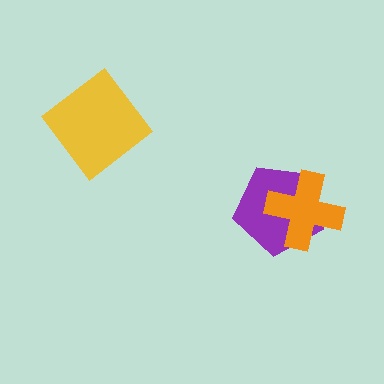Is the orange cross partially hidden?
No, no other shape covers it.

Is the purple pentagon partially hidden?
Yes, it is partially covered by another shape.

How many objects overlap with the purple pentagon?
1 object overlaps with the purple pentagon.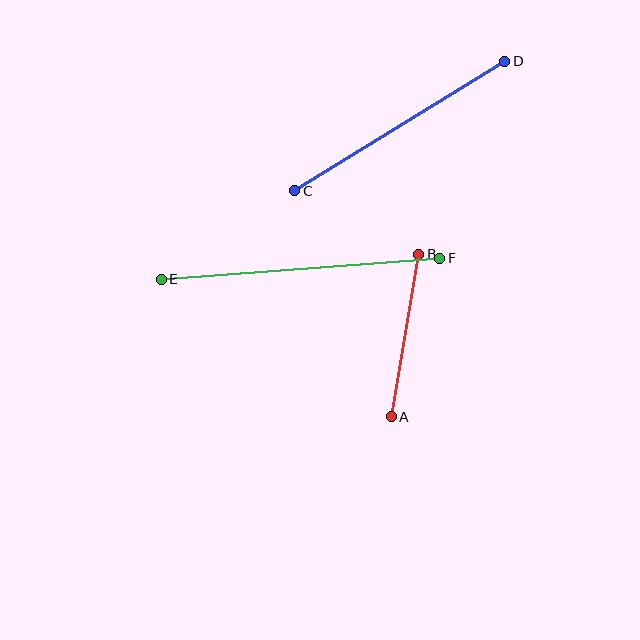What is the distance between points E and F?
The distance is approximately 280 pixels.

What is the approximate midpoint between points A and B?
The midpoint is at approximately (405, 336) pixels.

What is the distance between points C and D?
The distance is approximately 246 pixels.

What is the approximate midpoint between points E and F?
The midpoint is at approximately (300, 269) pixels.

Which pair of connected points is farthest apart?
Points E and F are farthest apart.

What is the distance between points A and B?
The distance is approximately 165 pixels.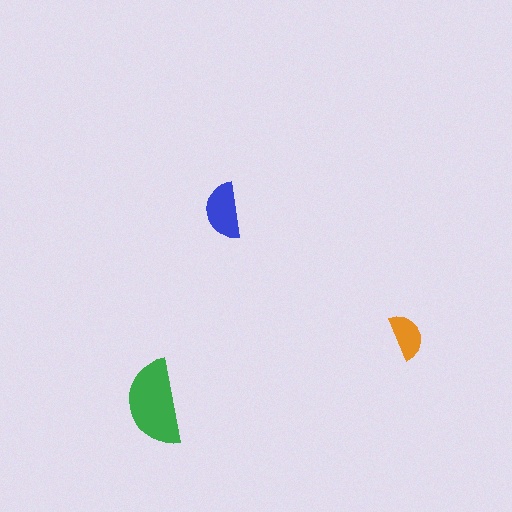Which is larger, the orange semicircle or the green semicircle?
The green one.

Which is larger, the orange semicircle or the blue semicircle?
The blue one.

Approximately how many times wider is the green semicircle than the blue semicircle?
About 1.5 times wider.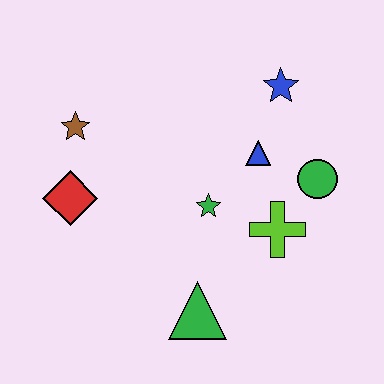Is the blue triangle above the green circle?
Yes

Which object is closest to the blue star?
The blue triangle is closest to the blue star.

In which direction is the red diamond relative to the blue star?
The red diamond is to the left of the blue star.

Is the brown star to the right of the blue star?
No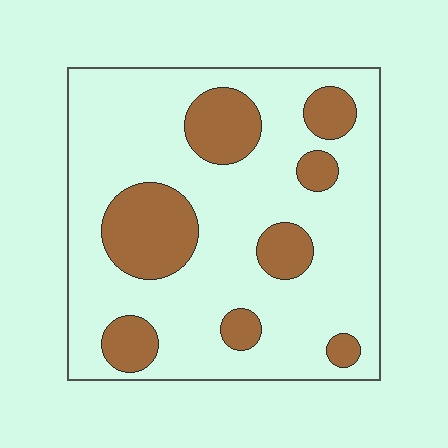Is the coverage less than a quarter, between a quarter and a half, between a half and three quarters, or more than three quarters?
Less than a quarter.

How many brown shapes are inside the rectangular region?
8.